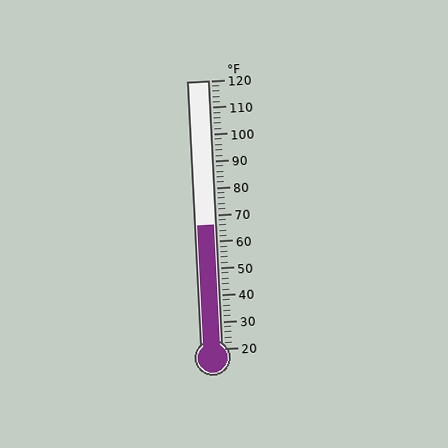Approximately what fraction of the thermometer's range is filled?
The thermometer is filled to approximately 45% of its range.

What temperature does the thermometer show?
The thermometer shows approximately 66°F.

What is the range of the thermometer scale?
The thermometer scale ranges from 20°F to 120°F.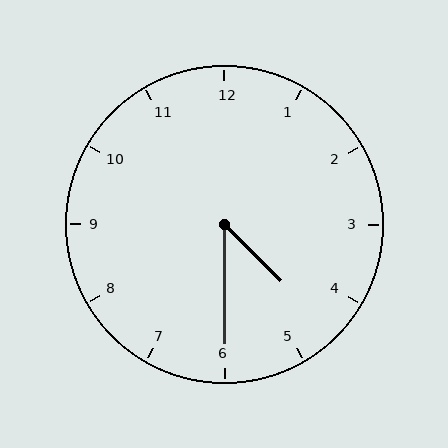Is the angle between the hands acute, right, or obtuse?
It is acute.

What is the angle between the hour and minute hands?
Approximately 45 degrees.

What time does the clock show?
4:30.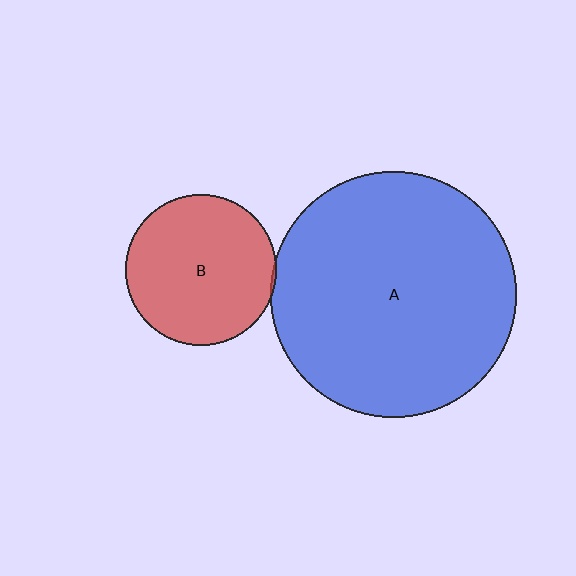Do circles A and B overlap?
Yes.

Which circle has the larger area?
Circle A (blue).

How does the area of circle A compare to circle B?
Approximately 2.6 times.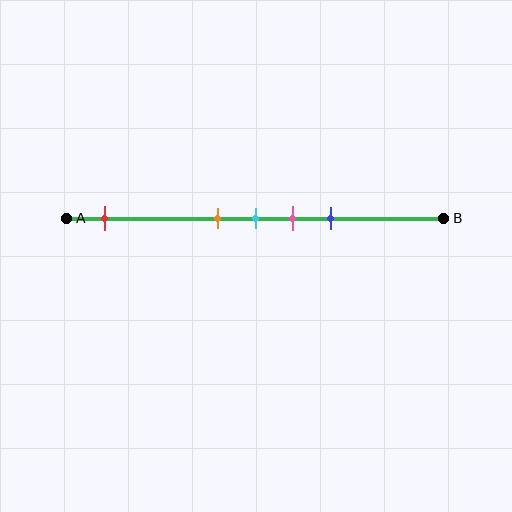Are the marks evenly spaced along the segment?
No, the marks are not evenly spaced.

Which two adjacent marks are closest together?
The orange and cyan marks are the closest adjacent pair.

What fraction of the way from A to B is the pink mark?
The pink mark is approximately 60% (0.6) of the way from A to B.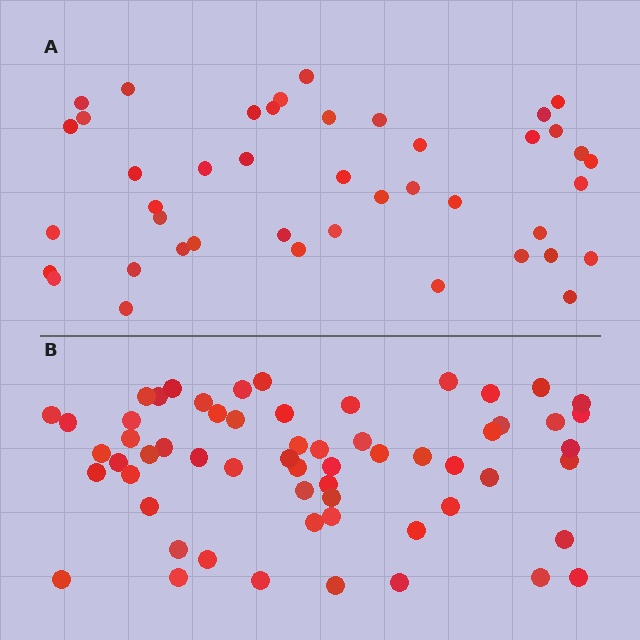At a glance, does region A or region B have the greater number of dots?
Region B (the bottom region) has more dots.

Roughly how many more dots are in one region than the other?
Region B has approximately 15 more dots than region A.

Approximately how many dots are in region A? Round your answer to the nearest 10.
About 40 dots. (The exact count is 43, which rounds to 40.)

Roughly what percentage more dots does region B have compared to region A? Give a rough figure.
About 40% more.